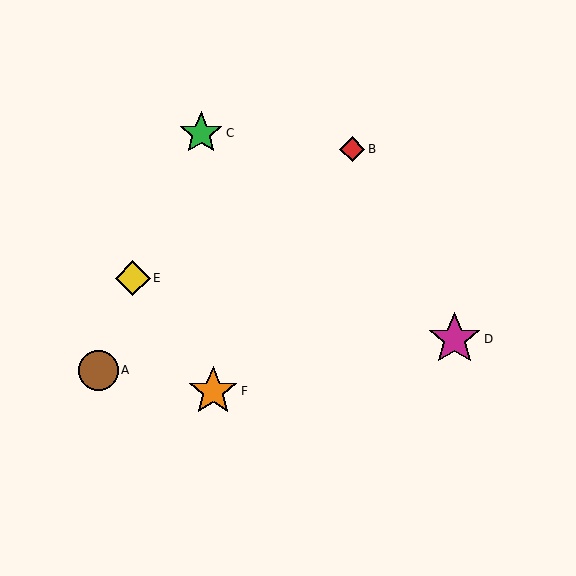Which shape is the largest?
The magenta star (labeled D) is the largest.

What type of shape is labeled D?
Shape D is a magenta star.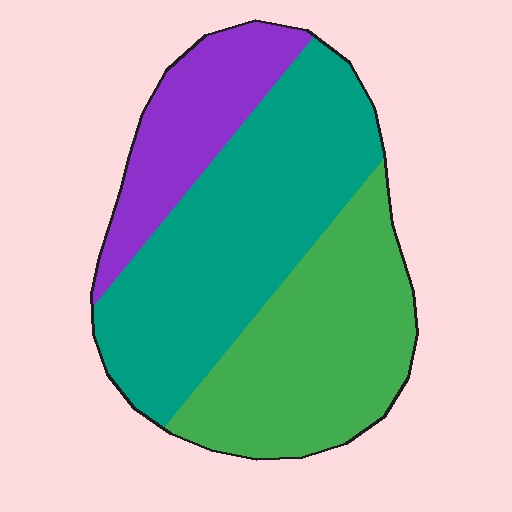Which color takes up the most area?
Teal, at roughly 45%.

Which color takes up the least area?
Purple, at roughly 20%.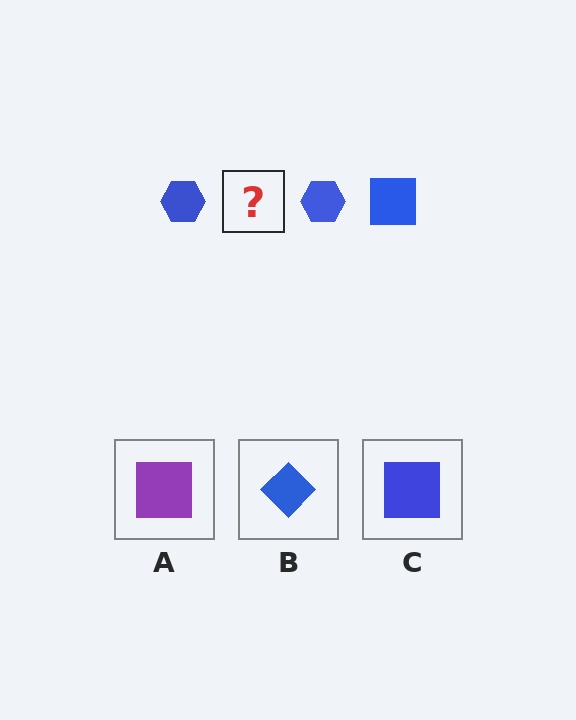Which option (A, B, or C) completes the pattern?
C.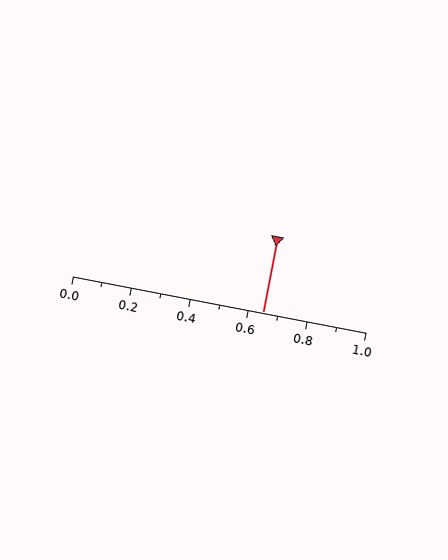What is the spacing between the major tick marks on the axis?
The major ticks are spaced 0.2 apart.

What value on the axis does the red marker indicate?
The marker indicates approximately 0.65.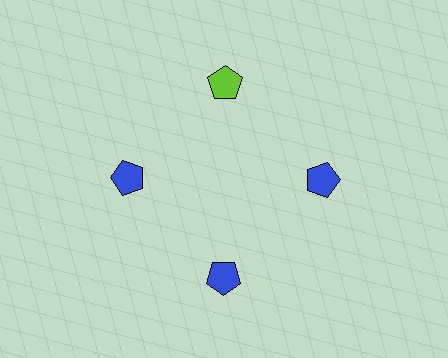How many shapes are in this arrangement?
There are 4 shapes arranged in a ring pattern.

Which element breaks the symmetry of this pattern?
The lime pentagon at roughly the 12 o'clock position breaks the symmetry. All other shapes are blue pentagons.